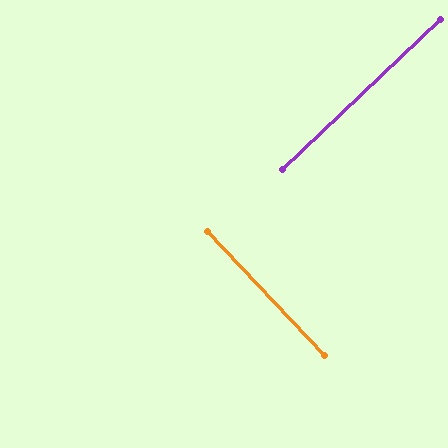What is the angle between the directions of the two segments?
Approximately 90 degrees.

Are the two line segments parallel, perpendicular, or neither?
Perpendicular — they meet at approximately 90°.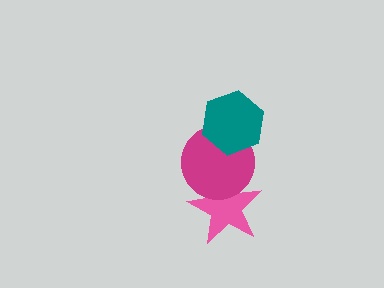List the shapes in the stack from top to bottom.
From top to bottom: the teal hexagon, the magenta circle, the pink star.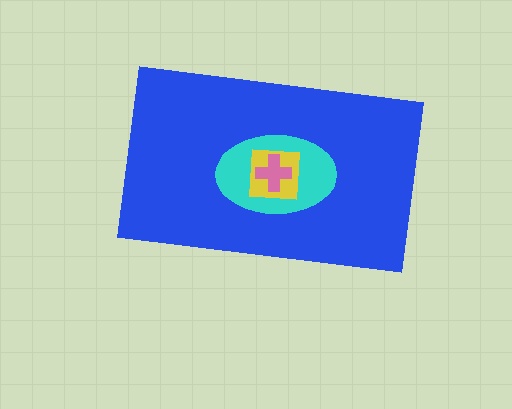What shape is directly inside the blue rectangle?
The cyan ellipse.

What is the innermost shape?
The pink cross.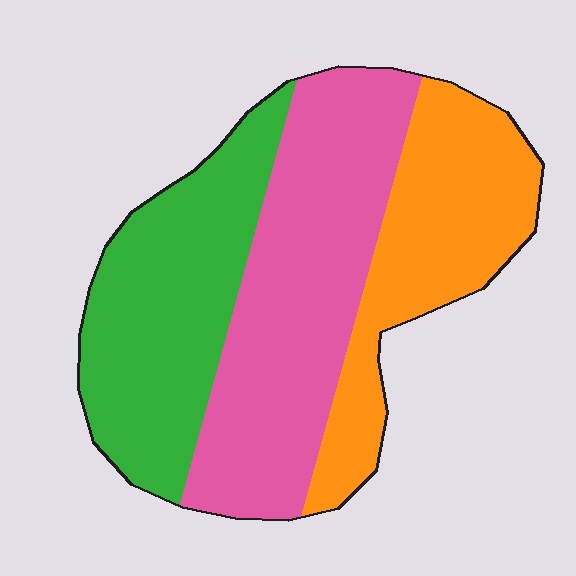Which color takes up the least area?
Orange, at roughly 30%.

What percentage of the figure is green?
Green takes up about one third (1/3) of the figure.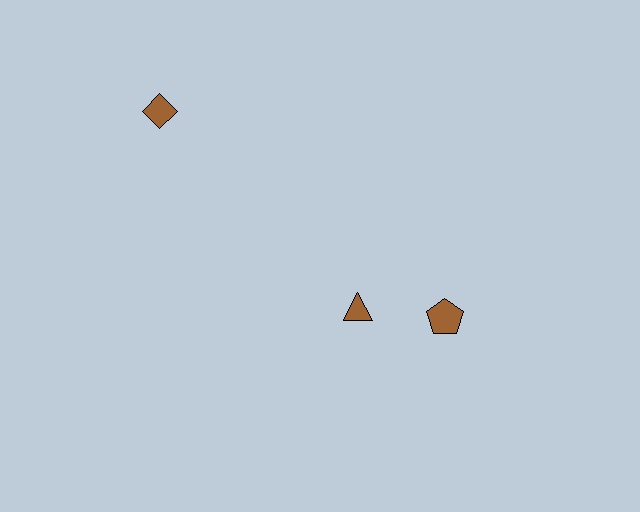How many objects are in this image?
There are 3 objects.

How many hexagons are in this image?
There are no hexagons.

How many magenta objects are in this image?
There are no magenta objects.